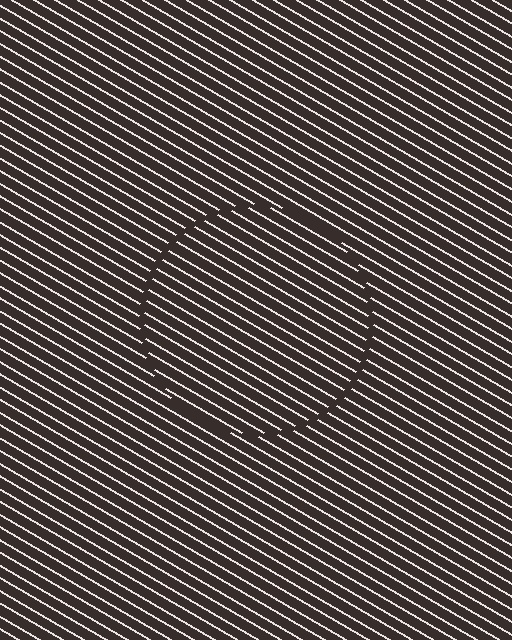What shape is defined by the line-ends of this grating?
An illusory circle. The interior of the shape contains the same grating, shifted by half a period — the contour is defined by the phase discontinuity where line-ends from the inner and outer gratings abut.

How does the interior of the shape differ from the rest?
The interior of the shape contains the same grating, shifted by half a period — the contour is defined by the phase discontinuity where line-ends from the inner and outer gratings abut.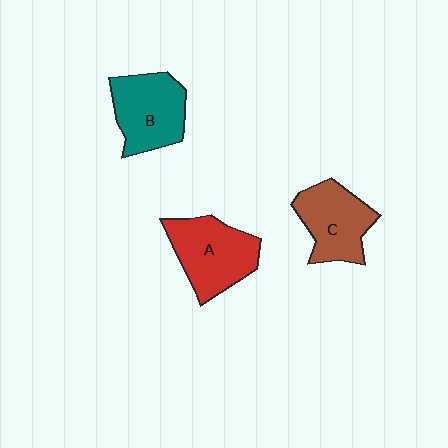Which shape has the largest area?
Shape A (red).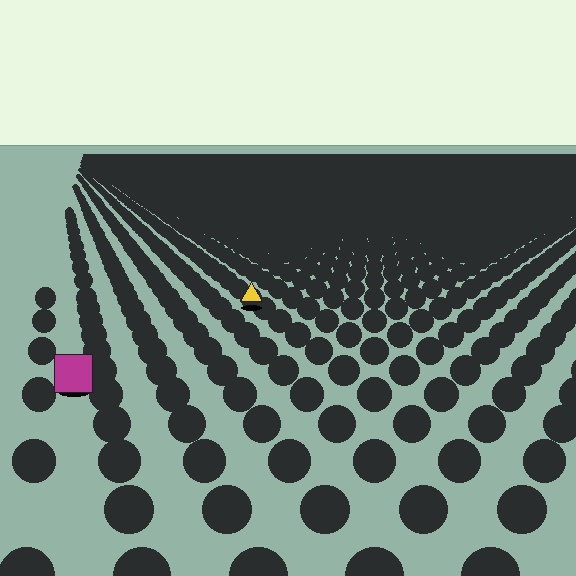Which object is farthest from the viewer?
The yellow triangle is farthest from the viewer. It appears smaller and the ground texture around it is denser.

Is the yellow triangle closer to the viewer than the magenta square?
No. The magenta square is closer — you can tell from the texture gradient: the ground texture is coarser near it.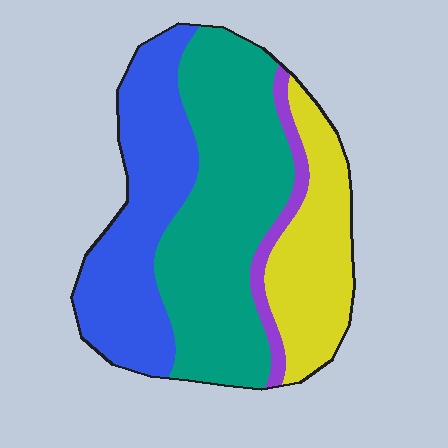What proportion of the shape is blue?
Blue covers 30% of the shape.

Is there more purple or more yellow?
Yellow.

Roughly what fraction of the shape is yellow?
Yellow covers around 20% of the shape.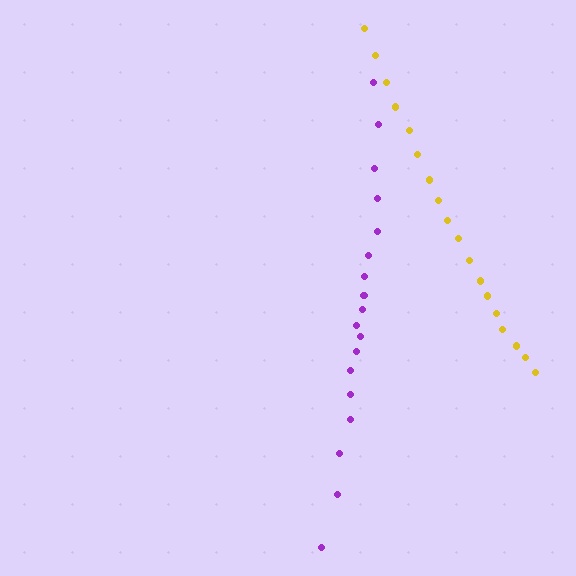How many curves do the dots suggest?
There are 2 distinct paths.